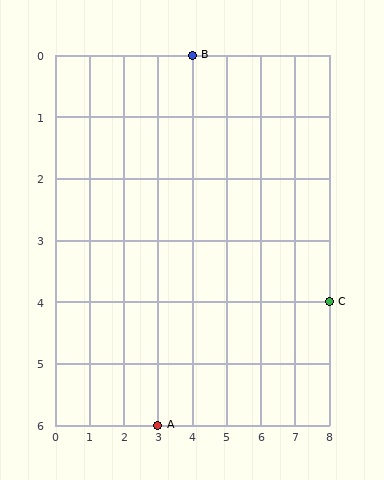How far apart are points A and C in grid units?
Points A and C are 5 columns and 2 rows apart (about 5.4 grid units diagonally).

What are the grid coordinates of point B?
Point B is at grid coordinates (4, 0).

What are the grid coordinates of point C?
Point C is at grid coordinates (8, 4).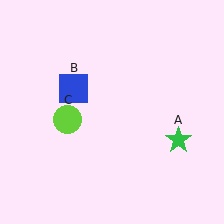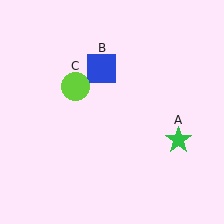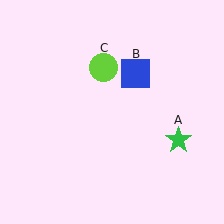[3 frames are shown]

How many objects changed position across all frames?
2 objects changed position: blue square (object B), lime circle (object C).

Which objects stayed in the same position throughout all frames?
Green star (object A) remained stationary.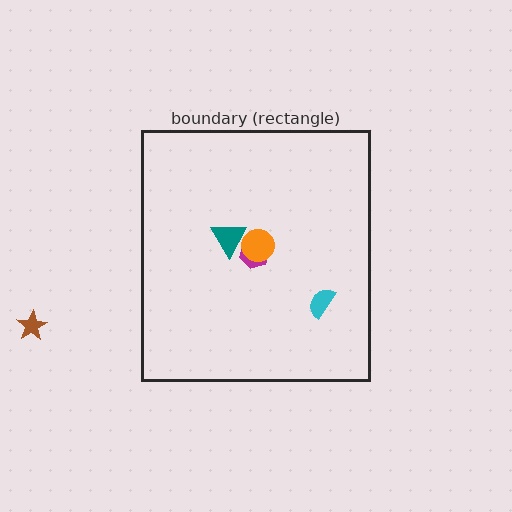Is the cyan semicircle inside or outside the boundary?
Inside.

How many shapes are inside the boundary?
4 inside, 1 outside.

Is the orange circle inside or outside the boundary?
Inside.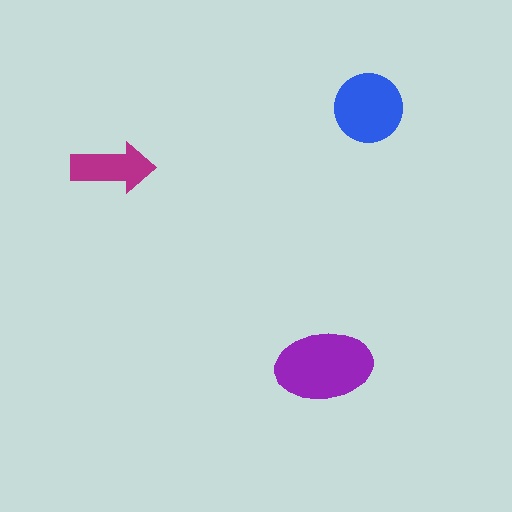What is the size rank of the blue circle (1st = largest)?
2nd.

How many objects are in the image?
There are 3 objects in the image.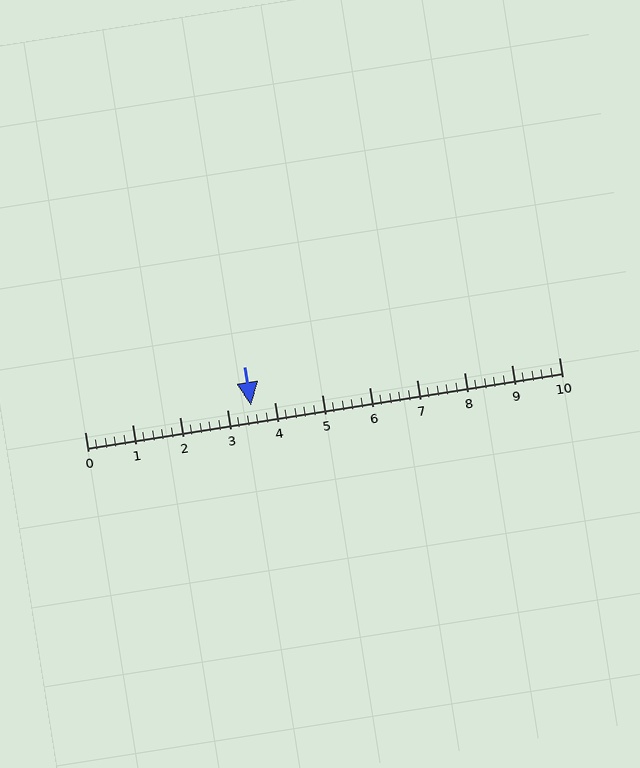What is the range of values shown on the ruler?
The ruler shows values from 0 to 10.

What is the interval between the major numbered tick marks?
The major tick marks are spaced 1 units apart.